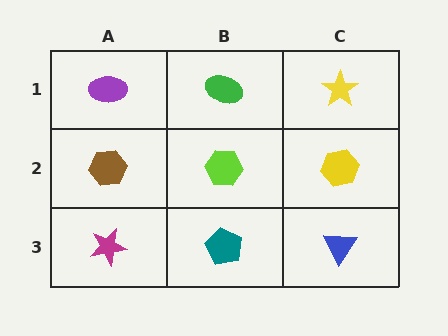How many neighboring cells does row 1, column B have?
3.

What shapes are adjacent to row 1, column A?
A brown hexagon (row 2, column A), a green ellipse (row 1, column B).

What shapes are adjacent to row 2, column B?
A green ellipse (row 1, column B), a teal pentagon (row 3, column B), a brown hexagon (row 2, column A), a yellow hexagon (row 2, column C).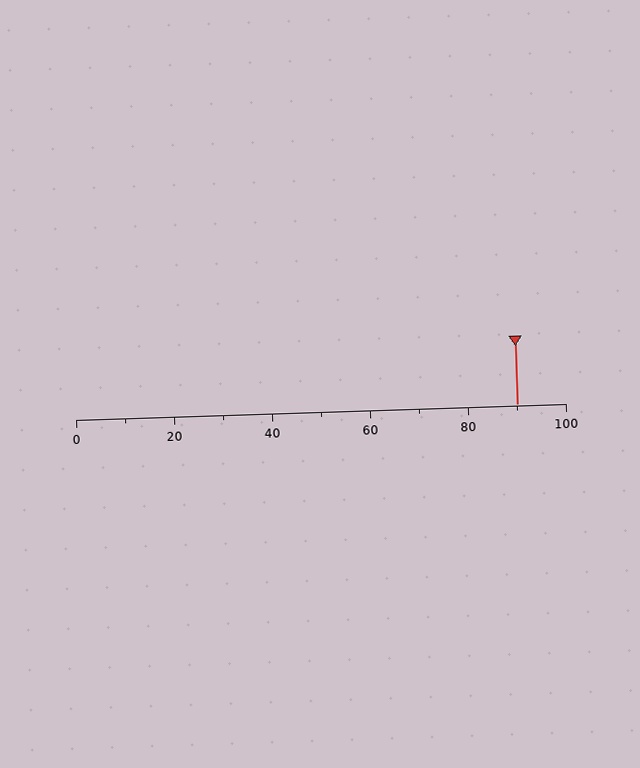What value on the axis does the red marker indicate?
The marker indicates approximately 90.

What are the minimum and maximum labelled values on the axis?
The axis runs from 0 to 100.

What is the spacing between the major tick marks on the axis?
The major ticks are spaced 20 apart.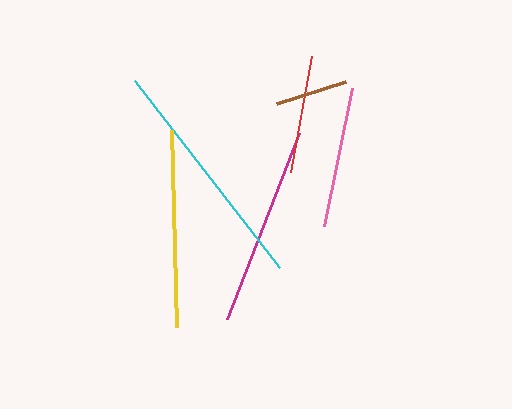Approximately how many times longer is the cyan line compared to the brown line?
The cyan line is approximately 3.3 times the length of the brown line.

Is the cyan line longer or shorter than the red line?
The cyan line is longer than the red line.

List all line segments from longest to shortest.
From longest to shortest: cyan, magenta, yellow, pink, red, brown.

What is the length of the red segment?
The red segment is approximately 118 pixels long.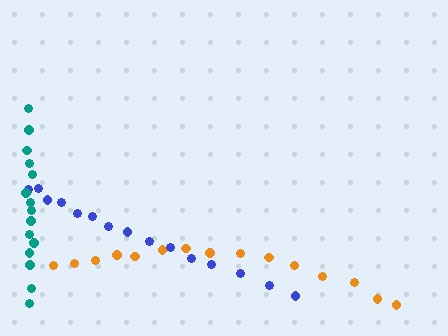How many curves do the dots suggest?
There are 3 distinct paths.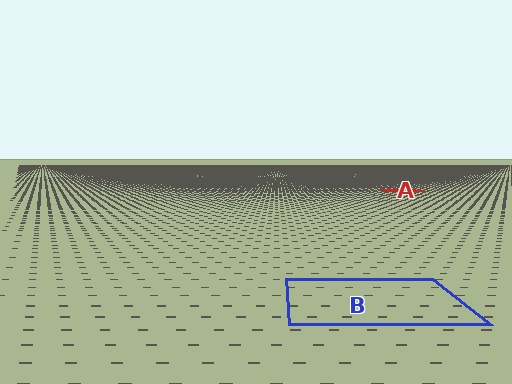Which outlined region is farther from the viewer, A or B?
Region A is farther from the viewer — the texture elements inside it appear smaller and more densely packed.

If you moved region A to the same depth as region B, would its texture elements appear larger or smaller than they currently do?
They would appear larger. At a closer depth, the same texture elements are projected at a bigger on-screen size.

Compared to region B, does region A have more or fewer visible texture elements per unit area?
Region A has more texture elements per unit area — they are packed more densely because it is farther away.